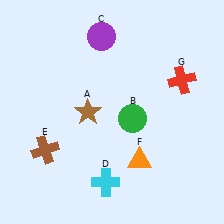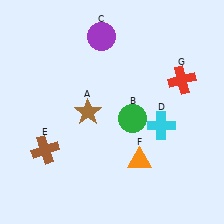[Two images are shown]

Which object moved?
The cyan cross (D) moved up.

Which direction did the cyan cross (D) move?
The cyan cross (D) moved up.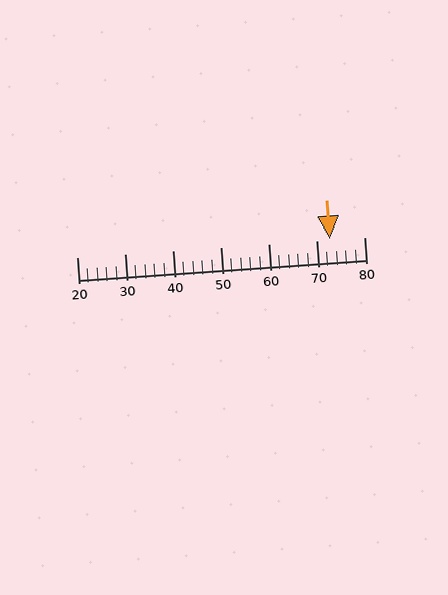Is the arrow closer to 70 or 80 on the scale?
The arrow is closer to 70.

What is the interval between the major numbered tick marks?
The major tick marks are spaced 10 units apart.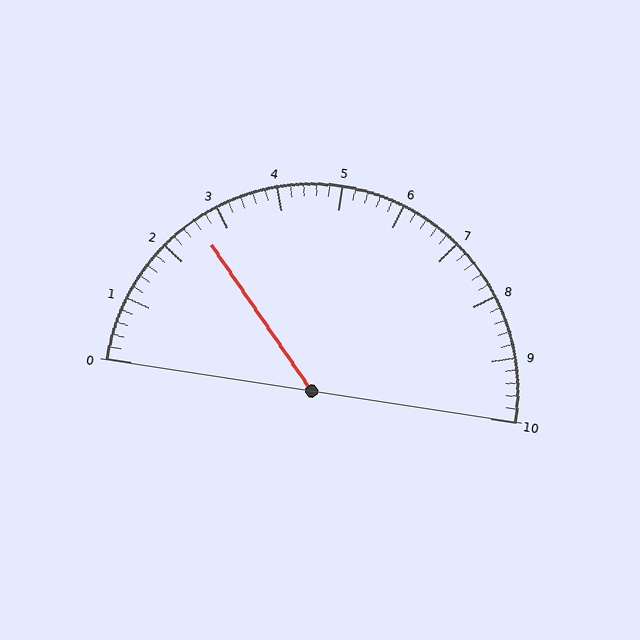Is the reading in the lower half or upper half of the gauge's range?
The reading is in the lower half of the range (0 to 10).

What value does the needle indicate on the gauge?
The needle indicates approximately 2.6.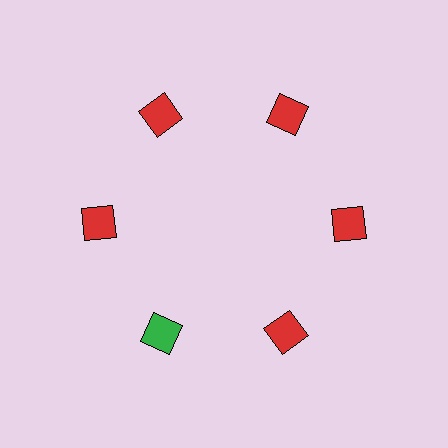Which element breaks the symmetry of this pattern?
The green square at roughly the 7 o'clock position breaks the symmetry. All other shapes are red squares.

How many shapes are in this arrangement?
There are 6 shapes arranged in a ring pattern.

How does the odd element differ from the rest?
It has a different color: green instead of red.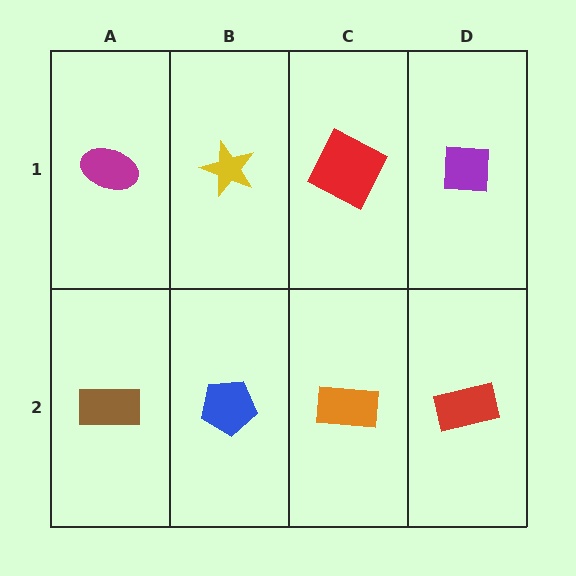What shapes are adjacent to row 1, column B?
A blue pentagon (row 2, column B), a magenta ellipse (row 1, column A), a red square (row 1, column C).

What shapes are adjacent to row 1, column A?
A brown rectangle (row 2, column A), a yellow star (row 1, column B).